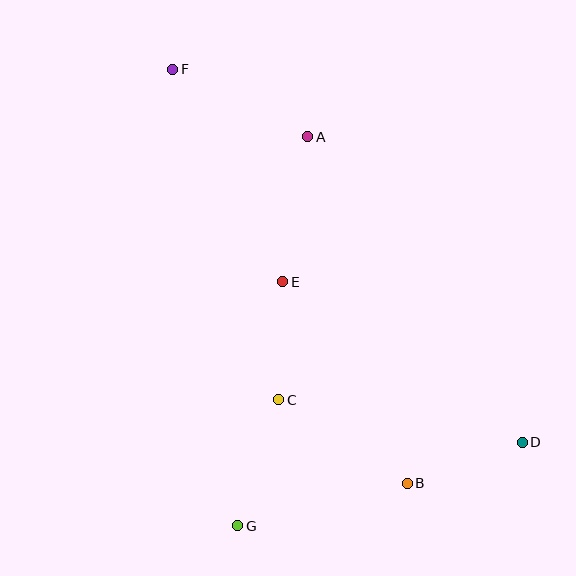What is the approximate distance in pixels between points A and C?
The distance between A and C is approximately 265 pixels.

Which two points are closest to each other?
Points C and E are closest to each other.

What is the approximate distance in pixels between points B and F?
The distance between B and F is approximately 476 pixels.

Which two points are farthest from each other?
Points D and F are farthest from each other.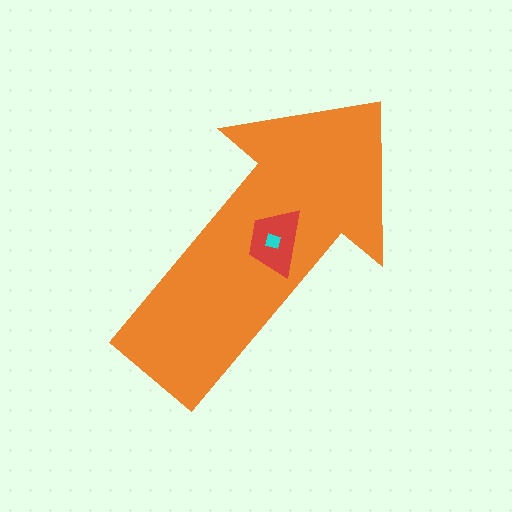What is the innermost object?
The cyan diamond.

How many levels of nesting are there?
3.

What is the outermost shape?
The orange arrow.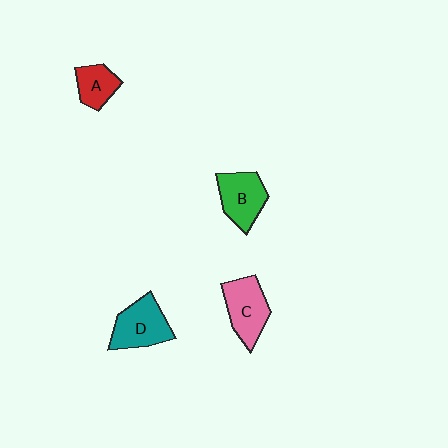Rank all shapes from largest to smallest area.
From largest to smallest: D (teal), C (pink), B (green), A (red).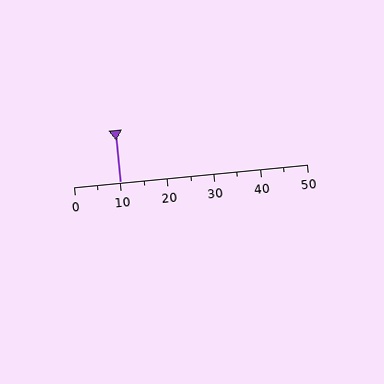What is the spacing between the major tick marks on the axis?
The major ticks are spaced 10 apart.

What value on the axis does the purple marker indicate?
The marker indicates approximately 10.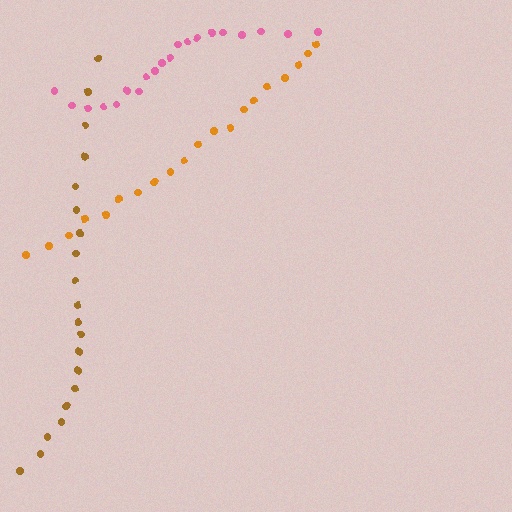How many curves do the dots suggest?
There are 3 distinct paths.